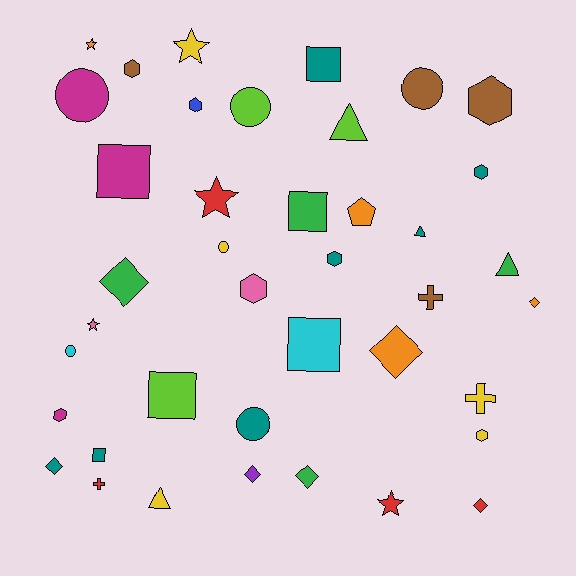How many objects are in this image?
There are 40 objects.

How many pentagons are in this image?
There is 1 pentagon.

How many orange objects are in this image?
There are 4 orange objects.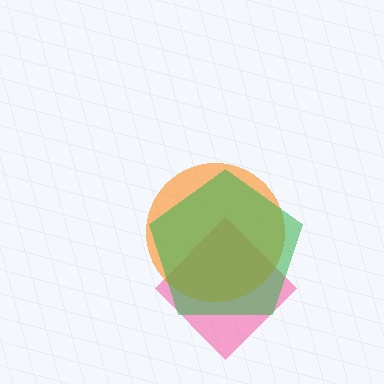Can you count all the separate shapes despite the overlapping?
Yes, there are 3 separate shapes.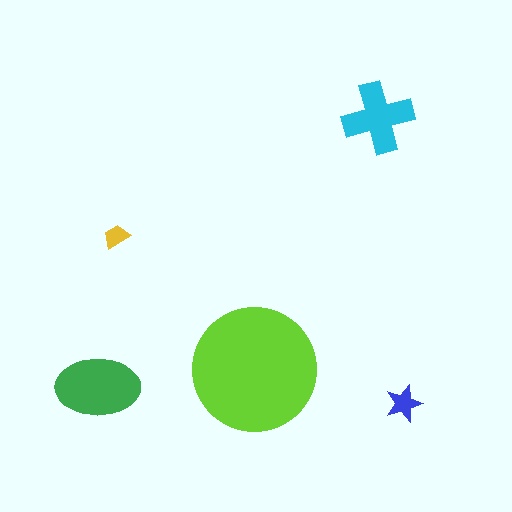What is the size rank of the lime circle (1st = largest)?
1st.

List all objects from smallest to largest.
The yellow trapezoid, the blue star, the cyan cross, the green ellipse, the lime circle.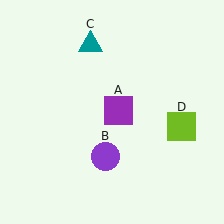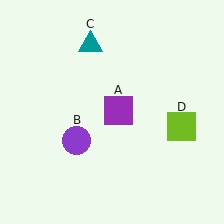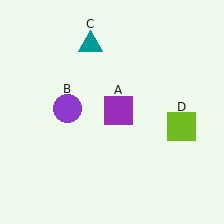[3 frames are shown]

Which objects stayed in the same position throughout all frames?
Purple square (object A) and teal triangle (object C) and lime square (object D) remained stationary.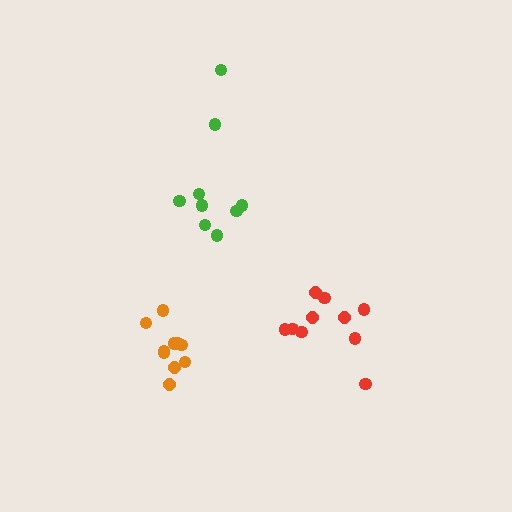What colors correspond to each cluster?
The clusters are colored: orange, red, green.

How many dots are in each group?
Group 1: 10 dots, Group 2: 10 dots, Group 3: 9 dots (29 total).